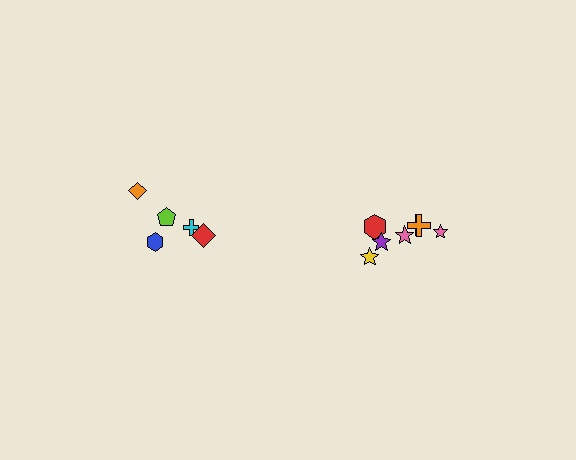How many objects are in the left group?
There are 5 objects.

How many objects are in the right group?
There are 7 objects.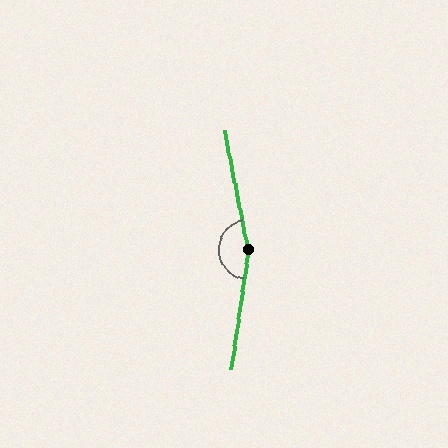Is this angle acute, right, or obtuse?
It is obtuse.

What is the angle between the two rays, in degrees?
Approximately 161 degrees.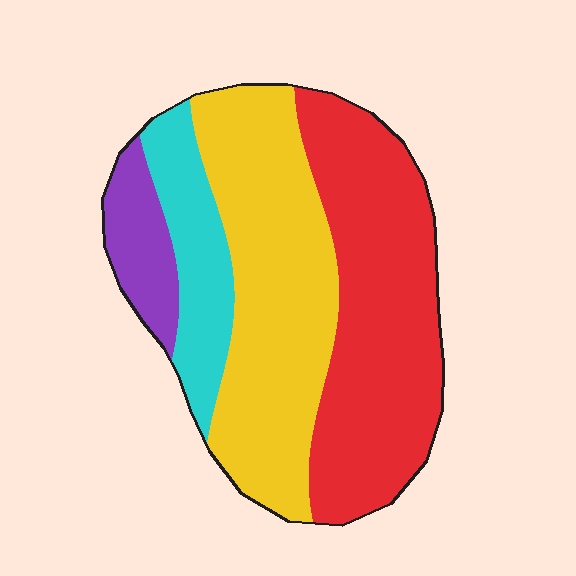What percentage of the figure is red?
Red takes up between a quarter and a half of the figure.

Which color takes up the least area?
Purple, at roughly 10%.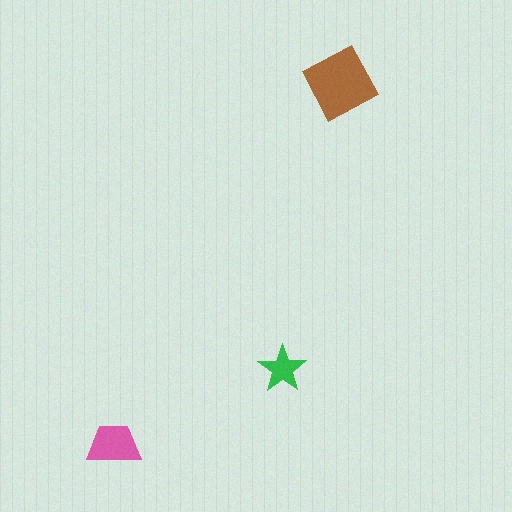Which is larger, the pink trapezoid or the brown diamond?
The brown diamond.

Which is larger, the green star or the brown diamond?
The brown diamond.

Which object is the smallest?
The green star.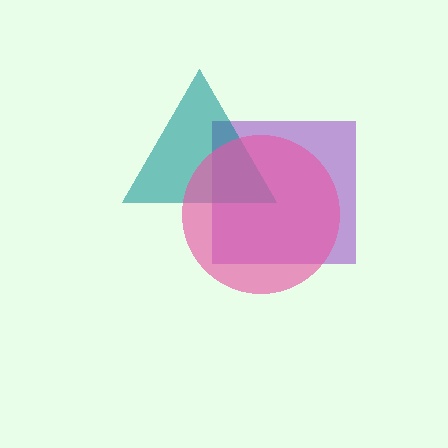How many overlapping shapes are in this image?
There are 3 overlapping shapes in the image.